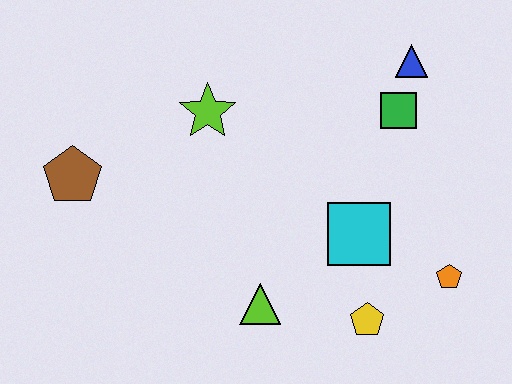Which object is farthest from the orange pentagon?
The brown pentagon is farthest from the orange pentagon.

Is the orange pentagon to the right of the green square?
Yes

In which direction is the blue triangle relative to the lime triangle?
The blue triangle is above the lime triangle.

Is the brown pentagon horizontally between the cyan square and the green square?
No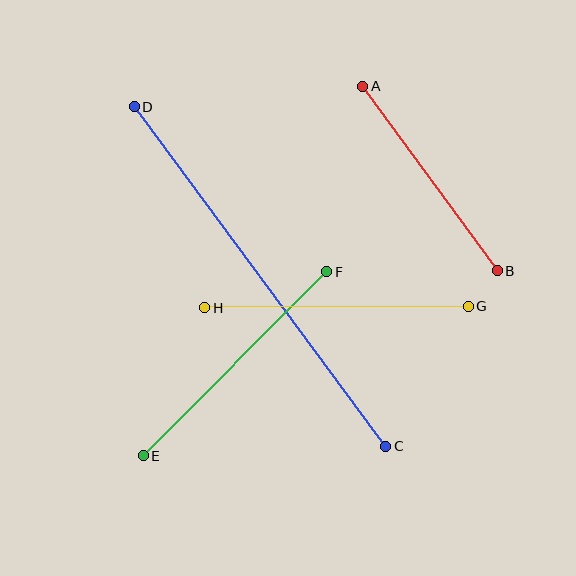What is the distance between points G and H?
The distance is approximately 264 pixels.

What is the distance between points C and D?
The distance is approximately 422 pixels.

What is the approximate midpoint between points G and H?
The midpoint is at approximately (337, 307) pixels.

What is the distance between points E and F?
The distance is approximately 260 pixels.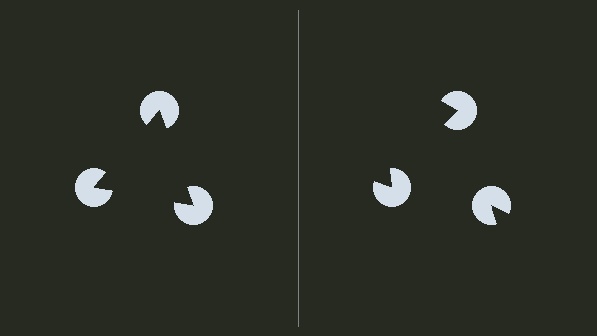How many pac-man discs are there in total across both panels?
6 — 3 on each side.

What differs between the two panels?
The pac-man discs are positioned identically on both sides; only the wedge orientations differ. On the left they align to a triangle; on the right they are misaligned.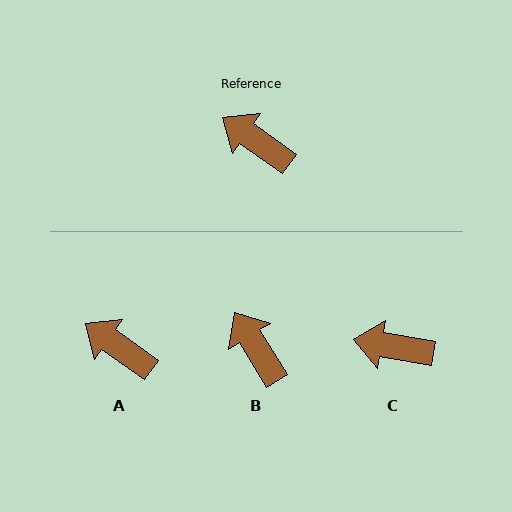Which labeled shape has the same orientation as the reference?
A.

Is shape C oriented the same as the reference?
No, it is off by about 25 degrees.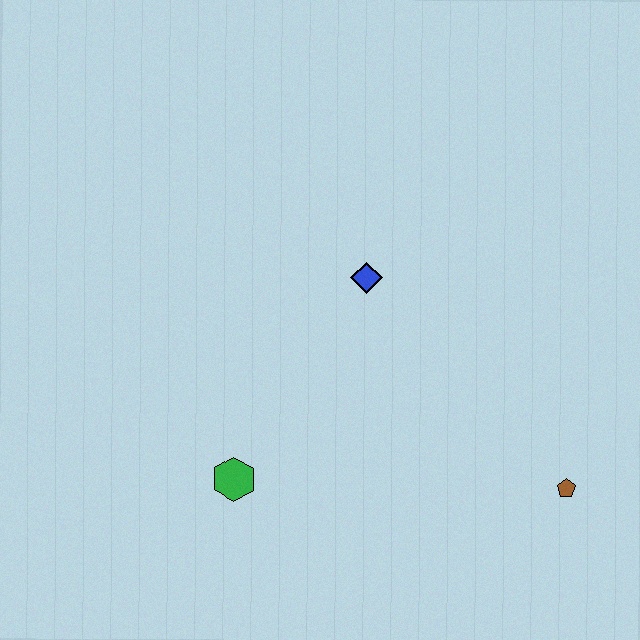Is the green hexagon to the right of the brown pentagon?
No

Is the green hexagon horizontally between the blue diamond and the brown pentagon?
No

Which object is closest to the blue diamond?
The green hexagon is closest to the blue diamond.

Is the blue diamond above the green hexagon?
Yes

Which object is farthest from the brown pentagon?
The green hexagon is farthest from the brown pentagon.